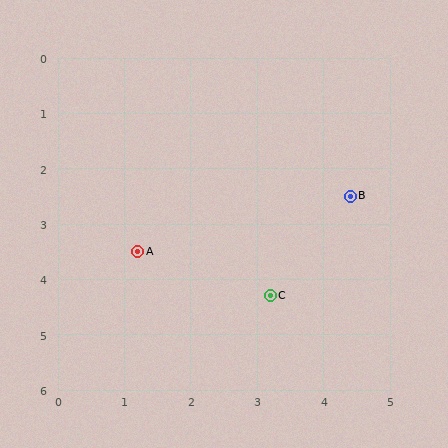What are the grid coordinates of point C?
Point C is at approximately (3.2, 4.3).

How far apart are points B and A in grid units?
Points B and A are about 3.4 grid units apart.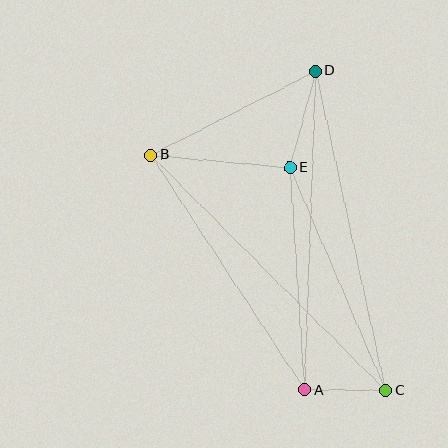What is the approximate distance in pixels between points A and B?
The distance between A and B is approximately 280 pixels.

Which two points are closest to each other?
Points A and C are closest to each other.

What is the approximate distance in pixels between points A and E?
The distance between A and E is approximately 222 pixels.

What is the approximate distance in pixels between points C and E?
The distance between C and E is approximately 243 pixels.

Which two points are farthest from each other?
Points B and C are farthest from each other.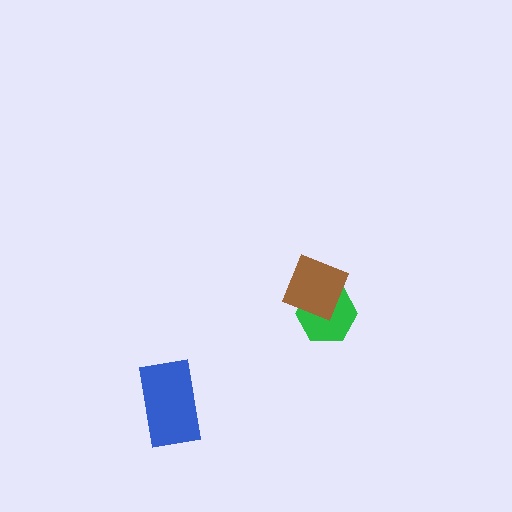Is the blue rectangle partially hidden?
No, no other shape covers it.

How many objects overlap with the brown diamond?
1 object overlaps with the brown diamond.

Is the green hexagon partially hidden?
Yes, it is partially covered by another shape.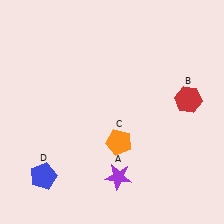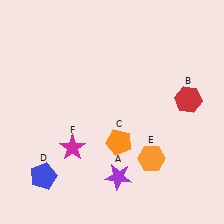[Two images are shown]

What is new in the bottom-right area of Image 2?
An orange hexagon (E) was added in the bottom-right area of Image 2.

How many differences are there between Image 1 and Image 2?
There are 2 differences between the two images.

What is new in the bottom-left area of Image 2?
A magenta star (F) was added in the bottom-left area of Image 2.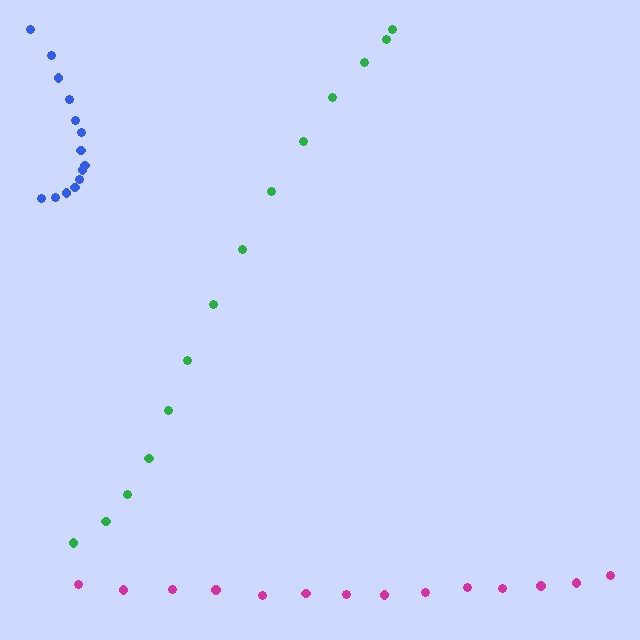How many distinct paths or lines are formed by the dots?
There are 3 distinct paths.